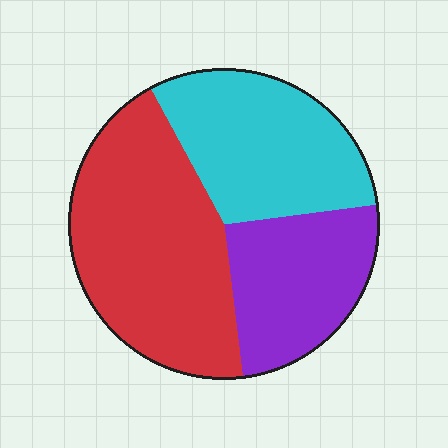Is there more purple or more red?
Red.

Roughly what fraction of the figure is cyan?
Cyan takes up about one third (1/3) of the figure.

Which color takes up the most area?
Red, at roughly 45%.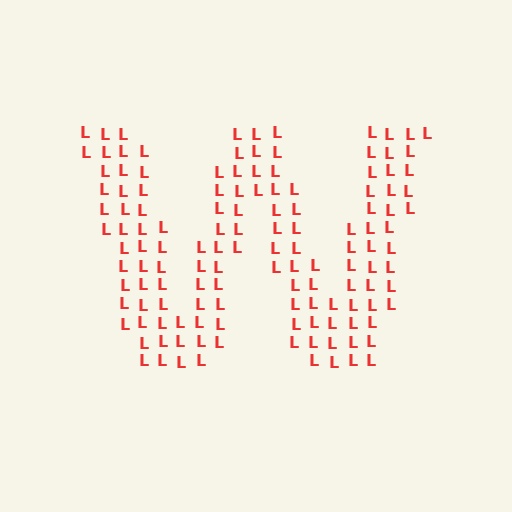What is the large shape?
The large shape is the letter W.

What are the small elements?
The small elements are letter L's.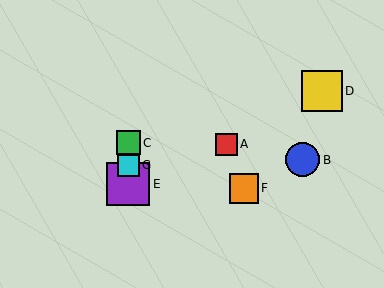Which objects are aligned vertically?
Objects C, E, G are aligned vertically.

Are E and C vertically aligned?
Yes, both are at x≈128.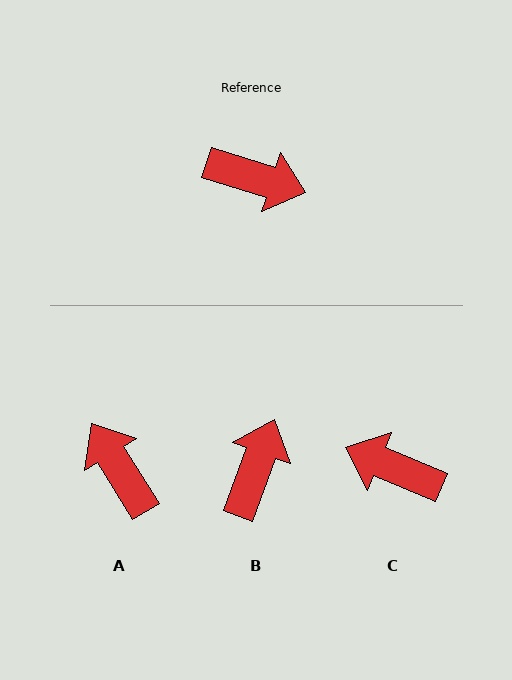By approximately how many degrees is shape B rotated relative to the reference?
Approximately 87 degrees counter-clockwise.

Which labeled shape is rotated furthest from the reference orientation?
C, about 174 degrees away.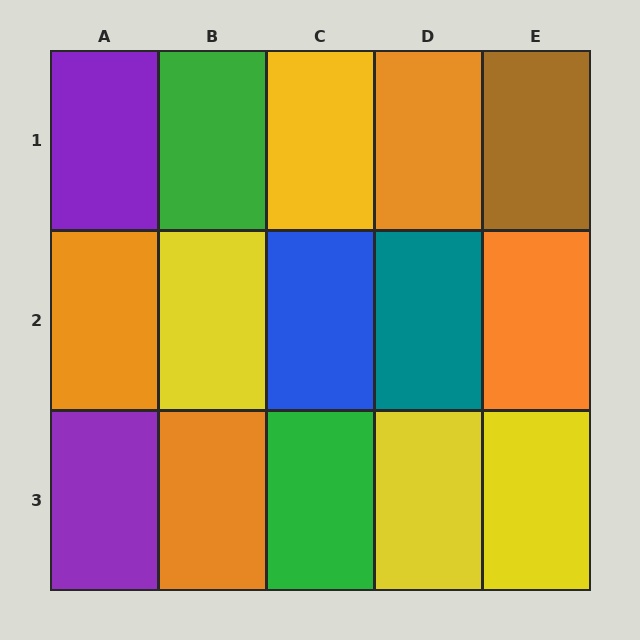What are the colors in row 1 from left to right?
Purple, green, yellow, orange, brown.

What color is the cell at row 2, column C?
Blue.